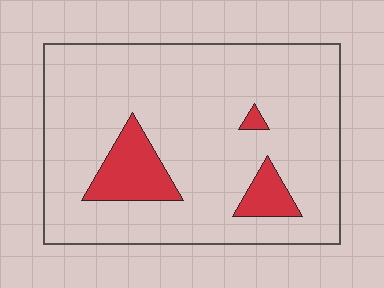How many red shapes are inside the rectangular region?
3.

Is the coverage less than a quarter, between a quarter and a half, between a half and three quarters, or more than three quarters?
Less than a quarter.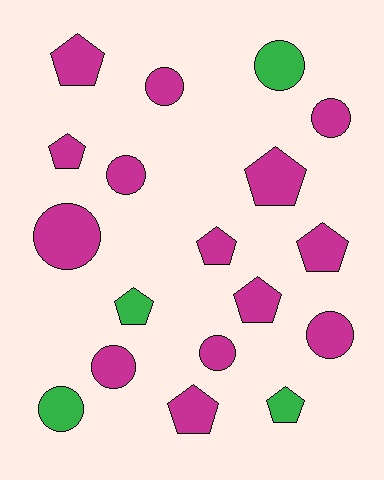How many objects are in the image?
There are 18 objects.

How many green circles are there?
There are 2 green circles.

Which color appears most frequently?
Magenta, with 14 objects.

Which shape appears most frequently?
Circle, with 9 objects.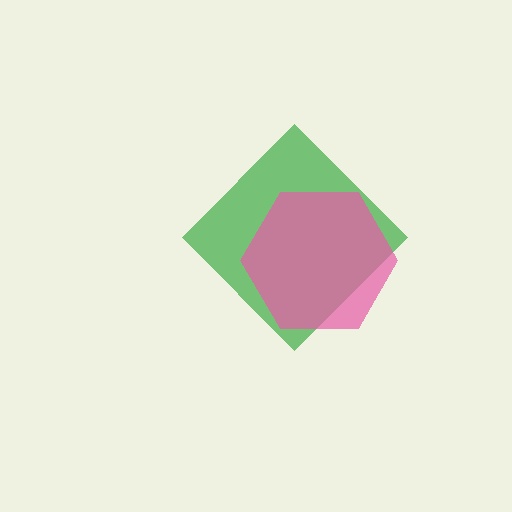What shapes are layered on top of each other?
The layered shapes are: a green diamond, a pink hexagon.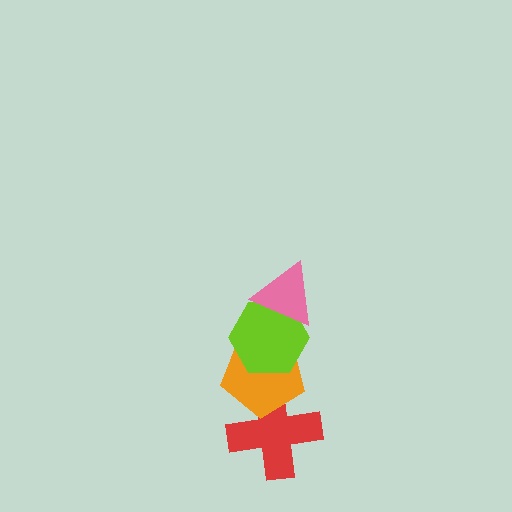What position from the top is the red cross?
The red cross is 4th from the top.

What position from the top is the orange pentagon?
The orange pentagon is 3rd from the top.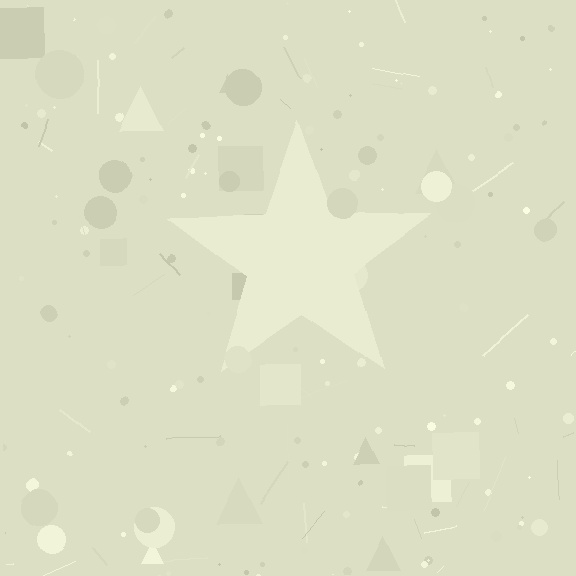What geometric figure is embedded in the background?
A star is embedded in the background.